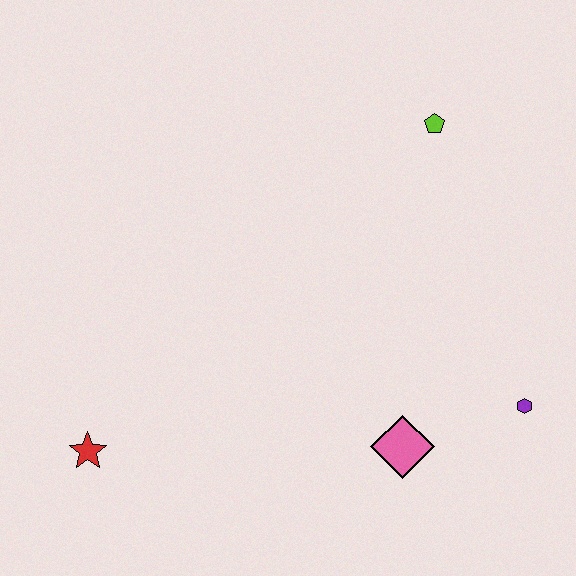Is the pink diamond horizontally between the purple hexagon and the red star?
Yes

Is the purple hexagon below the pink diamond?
No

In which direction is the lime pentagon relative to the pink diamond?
The lime pentagon is above the pink diamond.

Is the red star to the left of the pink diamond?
Yes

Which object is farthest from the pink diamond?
The lime pentagon is farthest from the pink diamond.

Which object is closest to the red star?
The pink diamond is closest to the red star.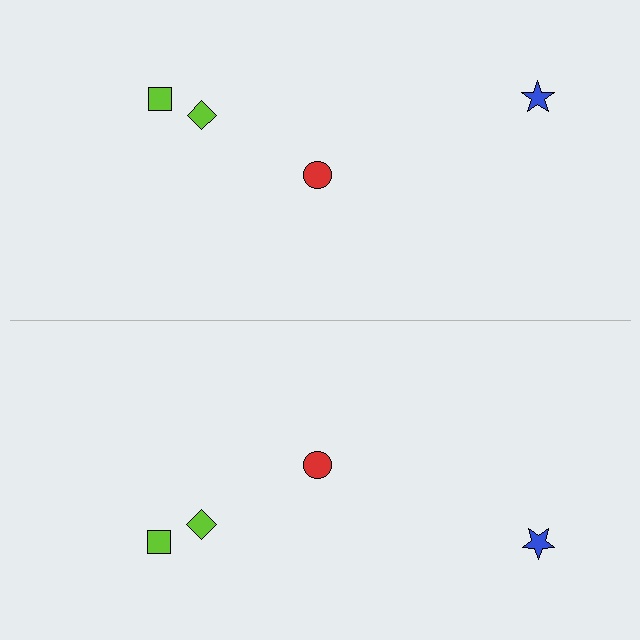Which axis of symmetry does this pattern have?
The pattern has a horizontal axis of symmetry running through the center of the image.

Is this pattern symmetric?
Yes, this pattern has bilateral (reflection) symmetry.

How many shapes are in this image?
There are 8 shapes in this image.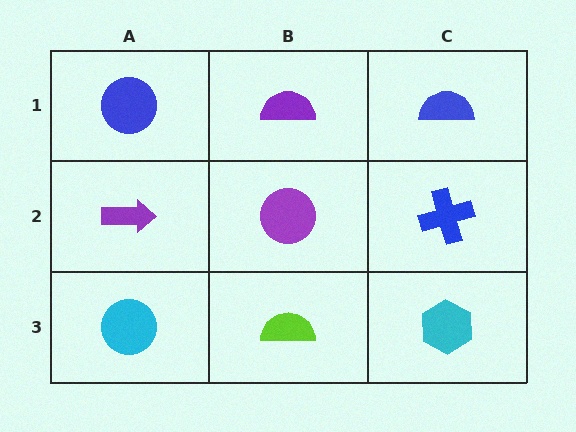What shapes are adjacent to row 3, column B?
A purple circle (row 2, column B), a cyan circle (row 3, column A), a cyan hexagon (row 3, column C).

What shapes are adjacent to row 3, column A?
A purple arrow (row 2, column A), a lime semicircle (row 3, column B).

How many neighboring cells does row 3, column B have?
3.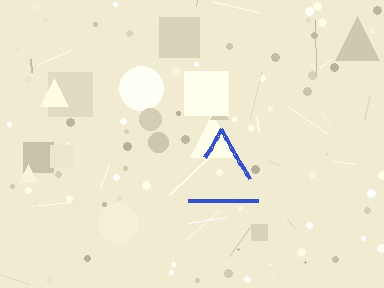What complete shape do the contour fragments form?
The contour fragments form a triangle.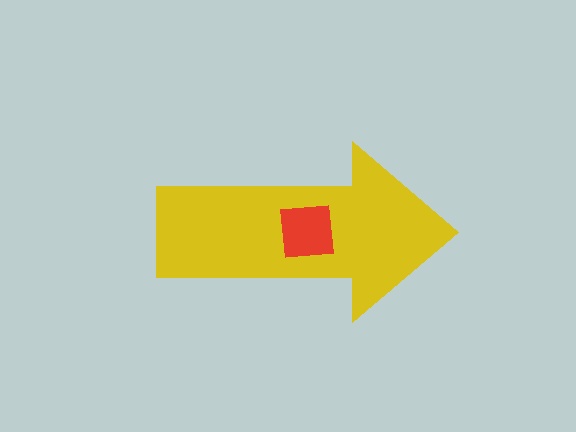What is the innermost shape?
The red square.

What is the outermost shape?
The yellow arrow.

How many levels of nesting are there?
2.